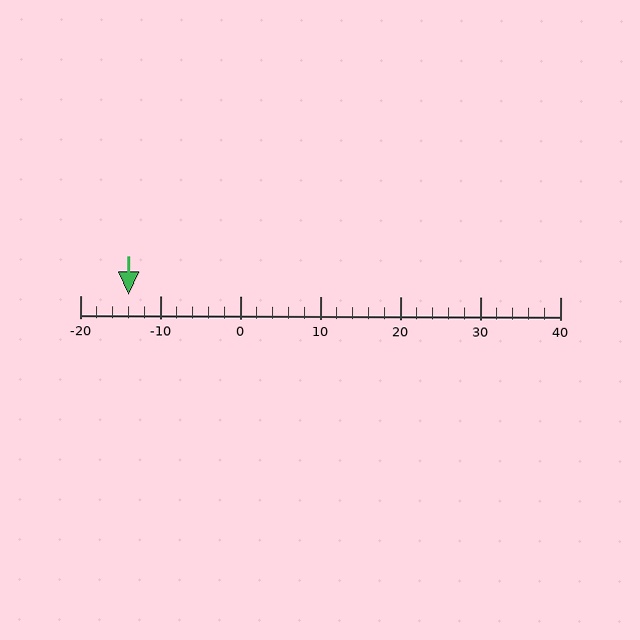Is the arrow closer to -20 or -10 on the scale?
The arrow is closer to -10.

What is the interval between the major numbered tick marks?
The major tick marks are spaced 10 units apart.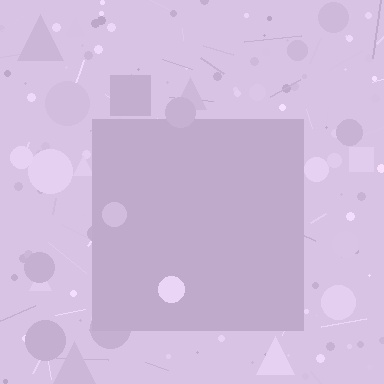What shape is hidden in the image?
A square is hidden in the image.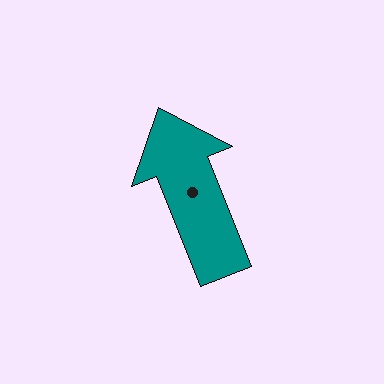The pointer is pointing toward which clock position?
Roughly 11 o'clock.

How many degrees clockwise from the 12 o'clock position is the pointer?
Approximately 338 degrees.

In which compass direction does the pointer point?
North.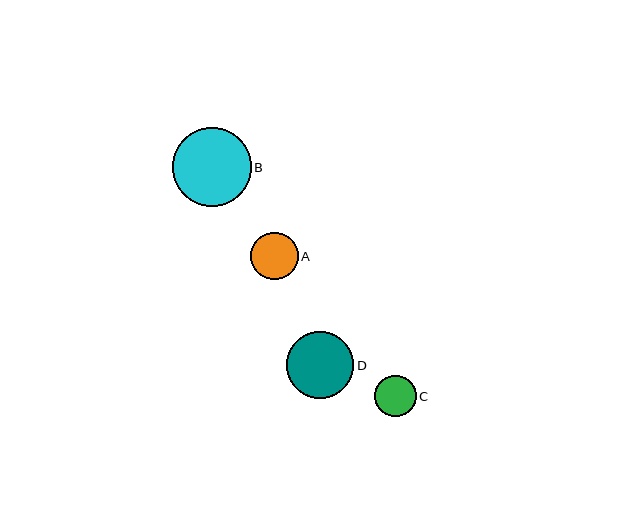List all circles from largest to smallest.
From largest to smallest: B, D, A, C.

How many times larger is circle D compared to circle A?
Circle D is approximately 1.4 times the size of circle A.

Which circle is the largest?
Circle B is the largest with a size of approximately 79 pixels.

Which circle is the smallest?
Circle C is the smallest with a size of approximately 41 pixels.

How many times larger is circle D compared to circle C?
Circle D is approximately 1.6 times the size of circle C.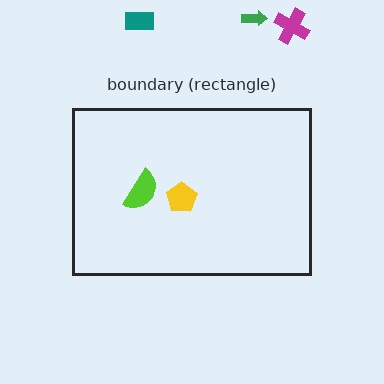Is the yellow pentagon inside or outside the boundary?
Inside.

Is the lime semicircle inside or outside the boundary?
Inside.